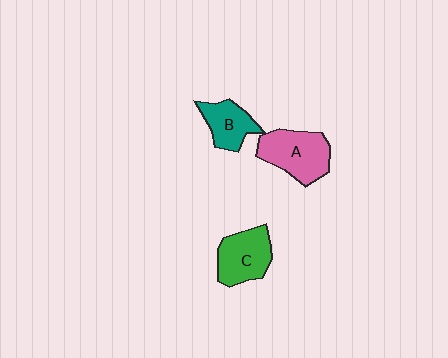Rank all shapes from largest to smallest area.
From largest to smallest: A (pink), C (green), B (teal).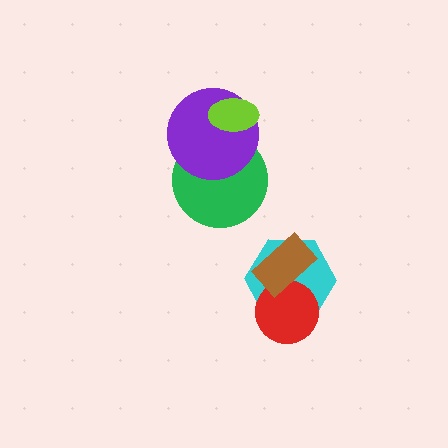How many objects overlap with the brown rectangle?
2 objects overlap with the brown rectangle.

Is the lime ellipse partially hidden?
No, no other shape covers it.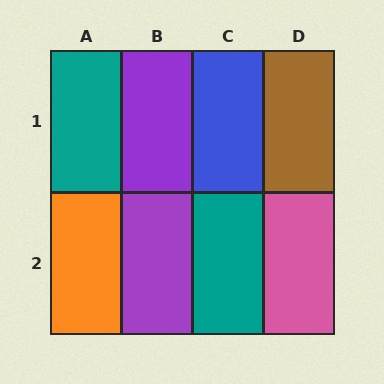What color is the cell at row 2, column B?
Purple.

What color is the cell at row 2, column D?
Pink.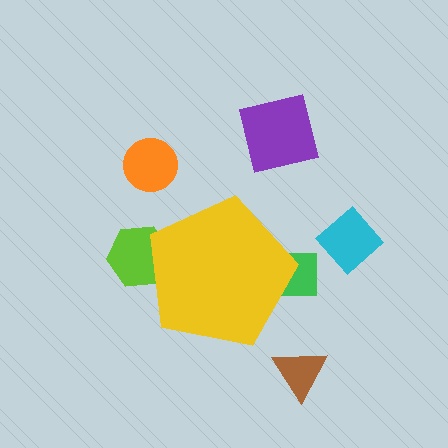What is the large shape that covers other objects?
A yellow pentagon.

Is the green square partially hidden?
Yes, the green square is partially hidden behind the yellow pentagon.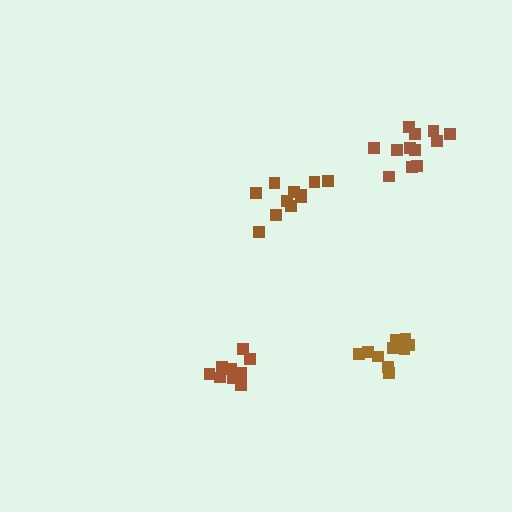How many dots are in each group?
Group 1: 12 dots, Group 2: 11 dots, Group 3: 11 dots, Group 4: 9 dots (43 total).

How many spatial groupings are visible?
There are 4 spatial groupings.